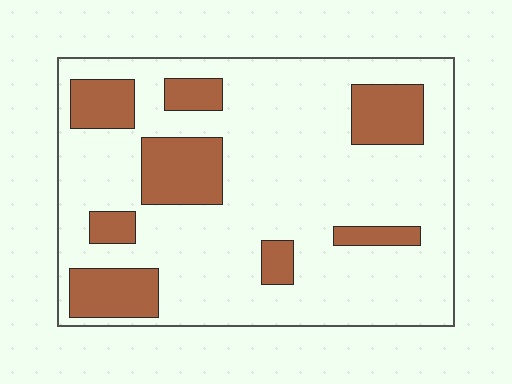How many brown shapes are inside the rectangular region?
8.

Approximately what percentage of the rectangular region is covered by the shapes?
Approximately 25%.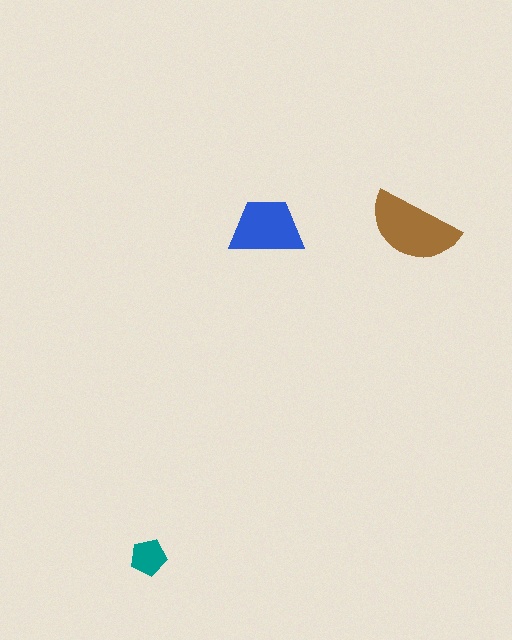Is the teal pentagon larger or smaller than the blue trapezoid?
Smaller.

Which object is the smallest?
The teal pentagon.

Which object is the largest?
The brown semicircle.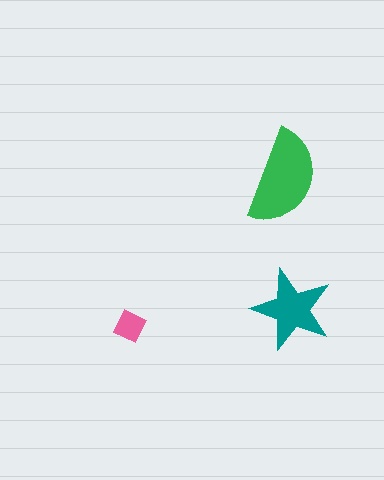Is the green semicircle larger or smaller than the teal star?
Larger.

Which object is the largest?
The green semicircle.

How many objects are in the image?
There are 3 objects in the image.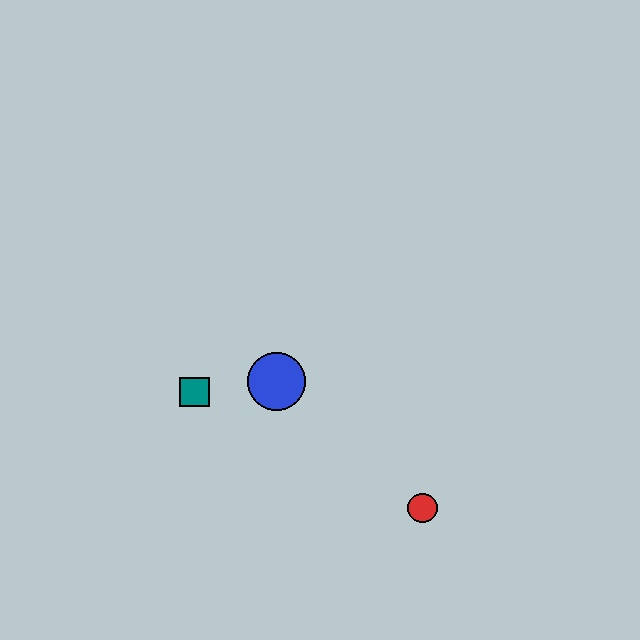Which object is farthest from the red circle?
The teal square is farthest from the red circle.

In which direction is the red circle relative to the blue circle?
The red circle is to the right of the blue circle.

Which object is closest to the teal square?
The blue circle is closest to the teal square.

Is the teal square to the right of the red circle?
No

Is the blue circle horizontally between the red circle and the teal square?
Yes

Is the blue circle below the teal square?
No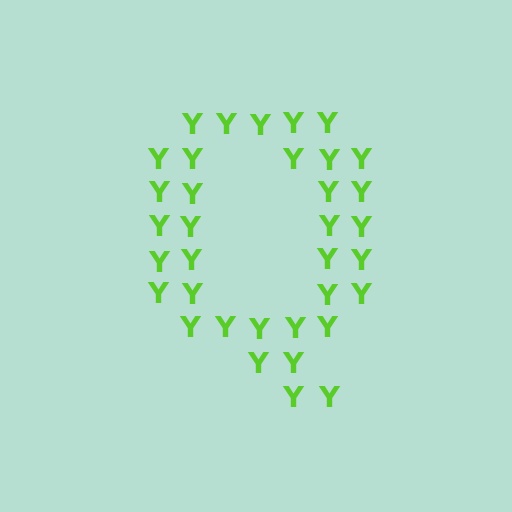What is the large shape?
The large shape is the letter Q.